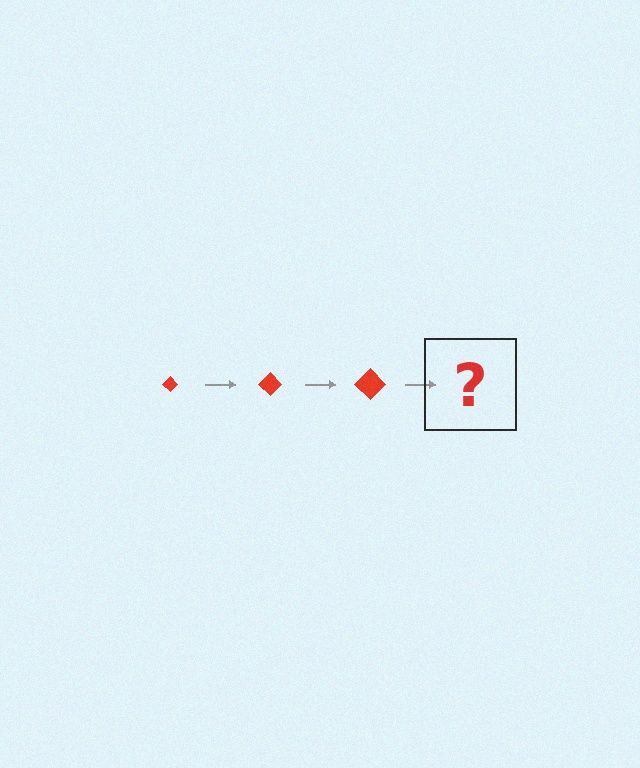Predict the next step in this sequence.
The next step is a red diamond, larger than the previous one.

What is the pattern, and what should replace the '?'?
The pattern is that the diamond gets progressively larger each step. The '?' should be a red diamond, larger than the previous one.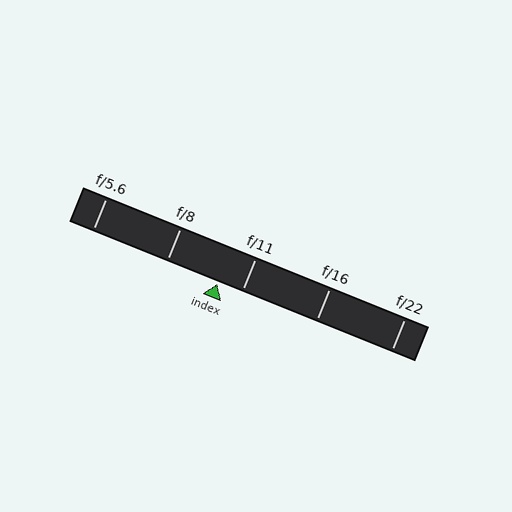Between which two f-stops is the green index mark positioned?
The index mark is between f/8 and f/11.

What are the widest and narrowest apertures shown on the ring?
The widest aperture shown is f/5.6 and the narrowest is f/22.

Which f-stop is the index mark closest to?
The index mark is closest to f/11.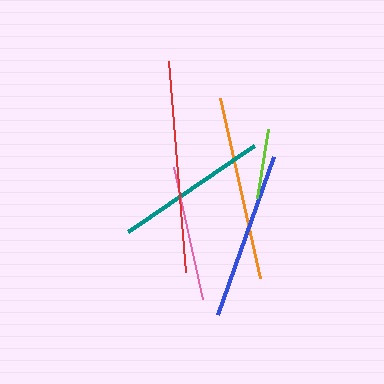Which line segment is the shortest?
The lime line is the shortest at approximately 71 pixels.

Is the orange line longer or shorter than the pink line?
The orange line is longer than the pink line.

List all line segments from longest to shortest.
From longest to shortest: red, orange, blue, teal, pink, lime.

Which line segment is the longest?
The red line is the longest at approximately 212 pixels.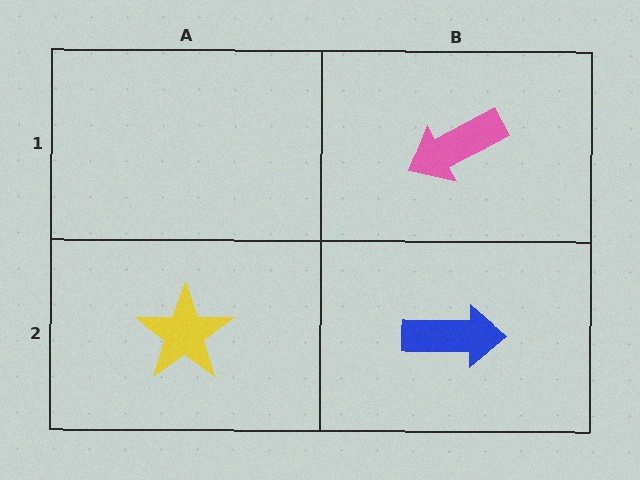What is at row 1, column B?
A pink arrow.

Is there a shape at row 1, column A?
No, that cell is empty.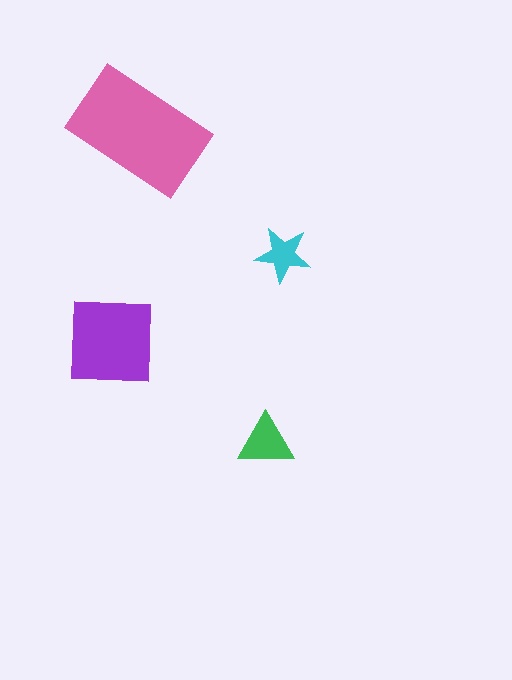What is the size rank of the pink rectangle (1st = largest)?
1st.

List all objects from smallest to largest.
The cyan star, the green triangle, the purple square, the pink rectangle.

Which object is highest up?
The pink rectangle is topmost.